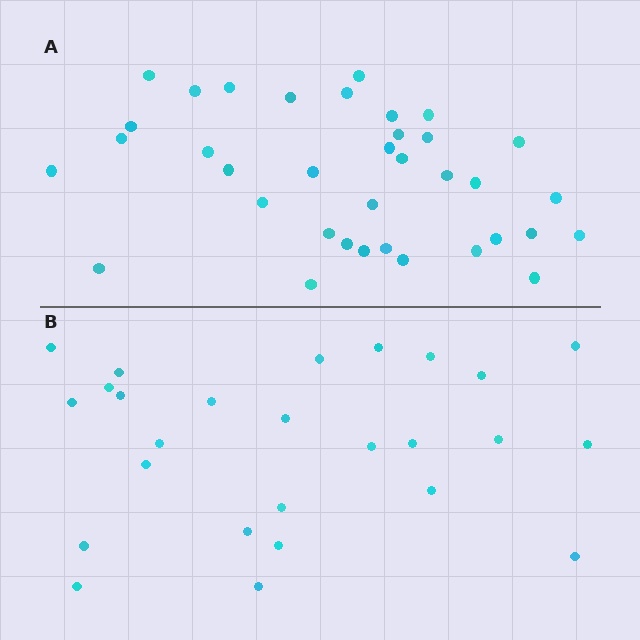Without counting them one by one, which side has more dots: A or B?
Region A (the top region) has more dots.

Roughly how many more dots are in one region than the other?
Region A has roughly 10 or so more dots than region B.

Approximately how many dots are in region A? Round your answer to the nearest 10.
About 40 dots. (The exact count is 36, which rounds to 40.)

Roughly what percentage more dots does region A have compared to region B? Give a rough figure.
About 40% more.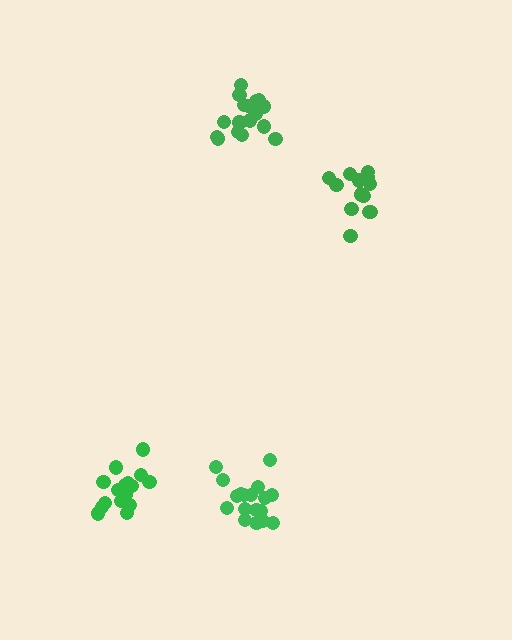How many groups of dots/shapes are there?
There are 4 groups.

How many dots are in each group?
Group 1: 17 dots, Group 2: 18 dots, Group 3: 13 dots, Group 4: 18 dots (66 total).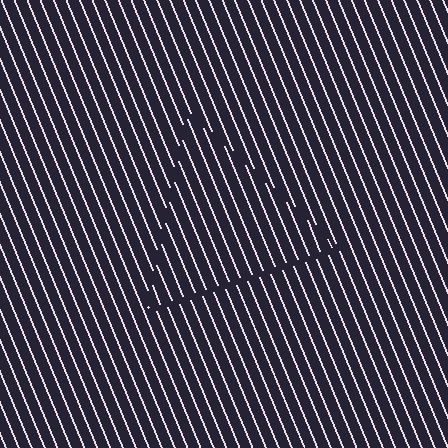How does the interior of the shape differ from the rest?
The interior of the shape contains the same grating, shifted by half a period — the contour is defined by the phase discontinuity where line-ends from the inner and outer gratings abut.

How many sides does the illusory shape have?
3 sides — the line-ends trace a triangle.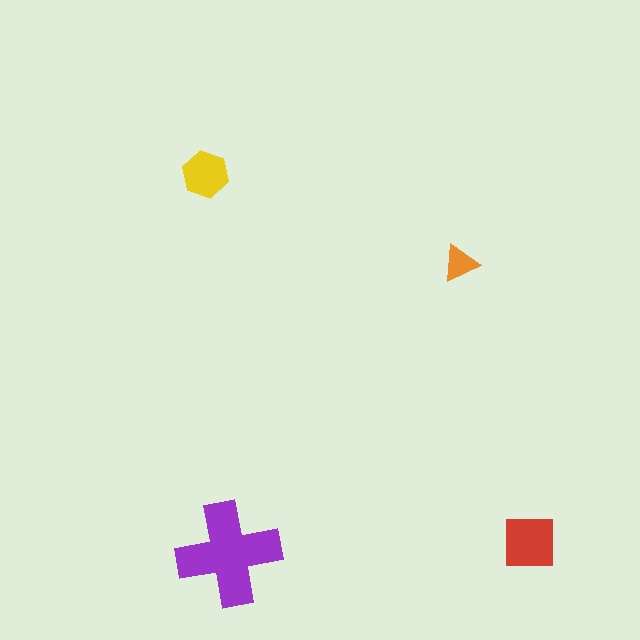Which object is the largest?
The purple cross.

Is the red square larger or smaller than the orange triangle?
Larger.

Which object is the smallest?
The orange triangle.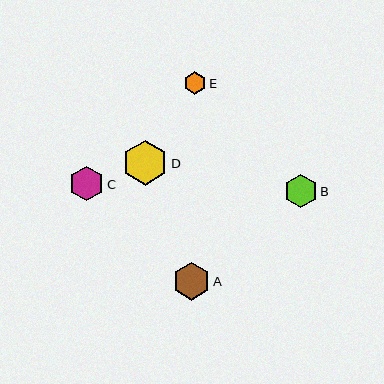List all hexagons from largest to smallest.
From largest to smallest: D, A, C, B, E.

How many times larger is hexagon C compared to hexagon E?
Hexagon C is approximately 1.6 times the size of hexagon E.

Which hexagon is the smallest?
Hexagon E is the smallest with a size of approximately 22 pixels.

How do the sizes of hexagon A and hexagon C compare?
Hexagon A and hexagon C are approximately the same size.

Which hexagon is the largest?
Hexagon D is the largest with a size of approximately 45 pixels.